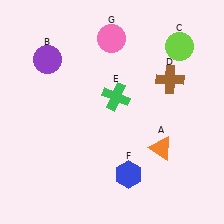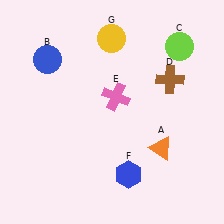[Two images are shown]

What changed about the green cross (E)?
In Image 1, E is green. In Image 2, it changed to pink.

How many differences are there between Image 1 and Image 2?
There are 3 differences between the two images.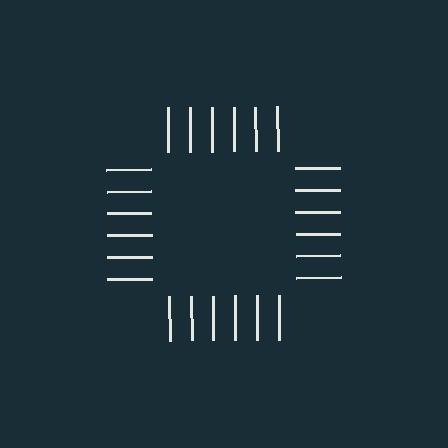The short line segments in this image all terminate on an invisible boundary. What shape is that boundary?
An illusory square — the line segments terminate on its edges but no continuous stroke is drawn.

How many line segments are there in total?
24 — 6 along each of the 4 edges.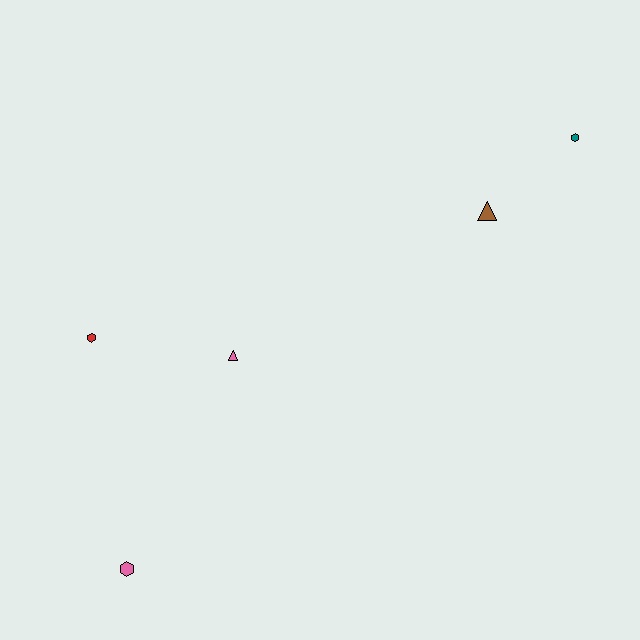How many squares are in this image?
There are no squares.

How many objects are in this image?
There are 5 objects.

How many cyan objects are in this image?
There are no cyan objects.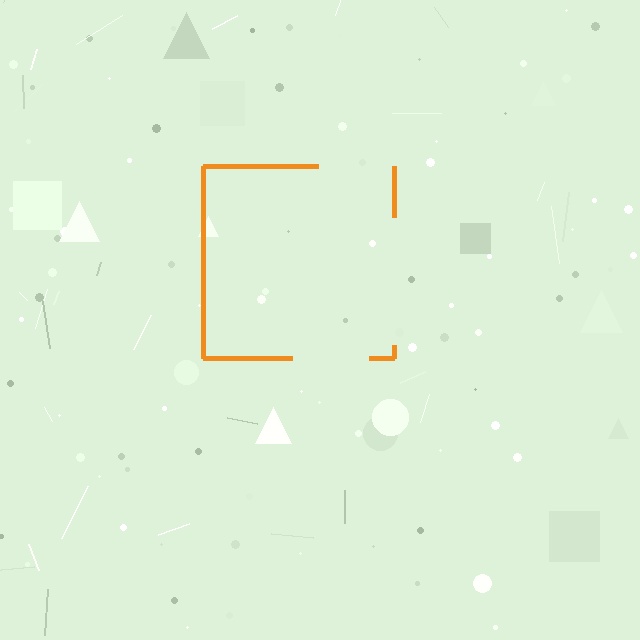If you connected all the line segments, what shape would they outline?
They would outline a square.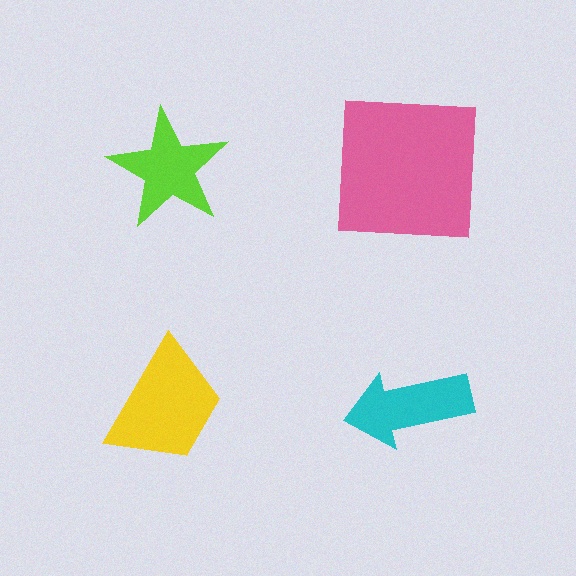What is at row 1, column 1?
A lime star.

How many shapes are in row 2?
2 shapes.